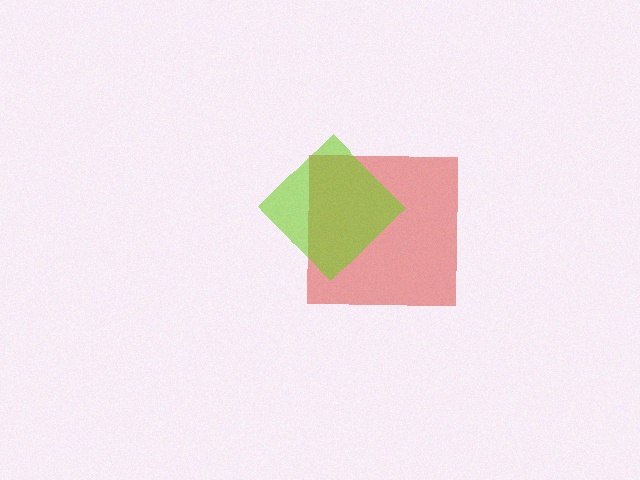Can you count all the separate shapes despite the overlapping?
Yes, there are 2 separate shapes.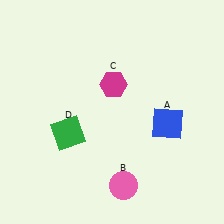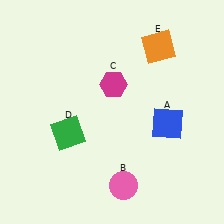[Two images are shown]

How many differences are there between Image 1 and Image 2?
There is 1 difference between the two images.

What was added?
An orange square (E) was added in Image 2.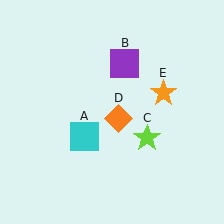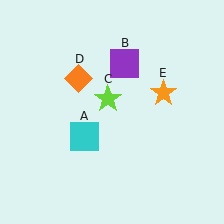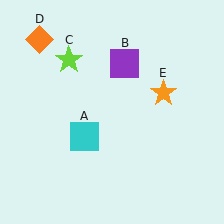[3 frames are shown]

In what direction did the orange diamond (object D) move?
The orange diamond (object D) moved up and to the left.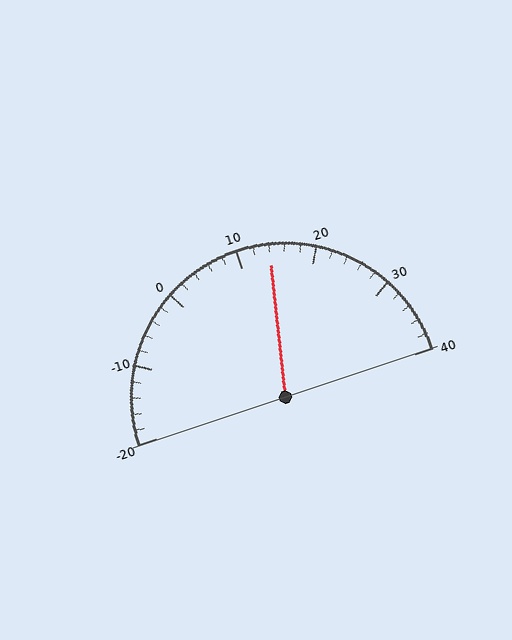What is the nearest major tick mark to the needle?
The nearest major tick mark is 10.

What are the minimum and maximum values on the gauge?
The gauge ranges from -20 to 40.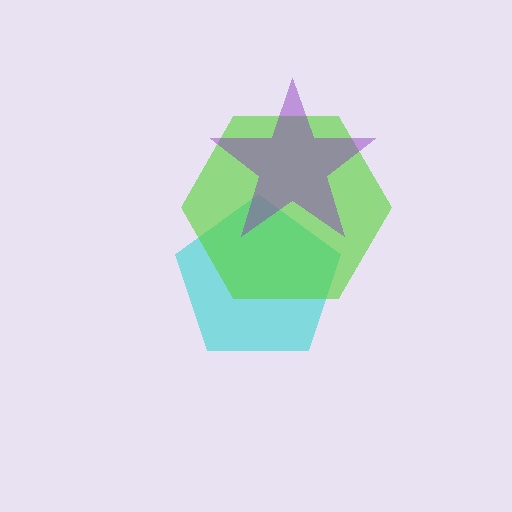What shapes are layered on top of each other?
The layered shapes are: a cyan pentagon, a lime hexagon, a purple star.